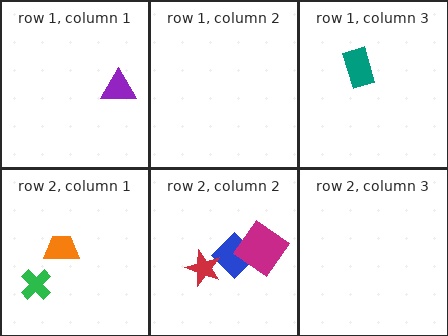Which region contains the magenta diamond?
The row 2, column 2 region.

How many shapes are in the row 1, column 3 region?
1.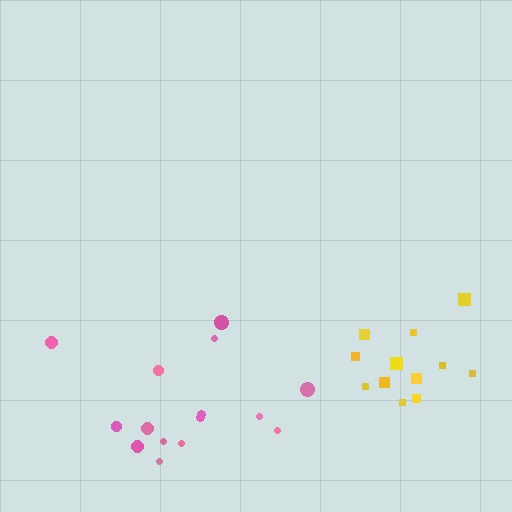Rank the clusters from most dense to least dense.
yellow, pink.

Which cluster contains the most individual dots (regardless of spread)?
Pink (15).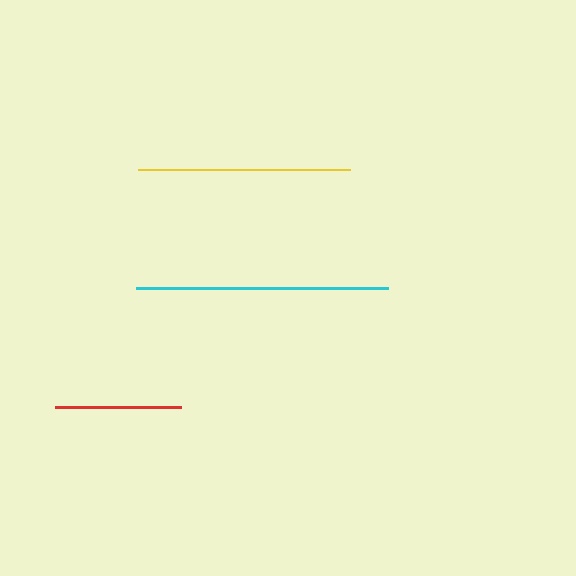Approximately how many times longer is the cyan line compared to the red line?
The cyan line is approximately 2.0 times the length of the red line.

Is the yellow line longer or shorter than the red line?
The yellow line is longer than the red line.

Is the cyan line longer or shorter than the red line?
The cyan line is longer than the red line.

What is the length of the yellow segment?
The yellow segment is approximately 212 pixels long.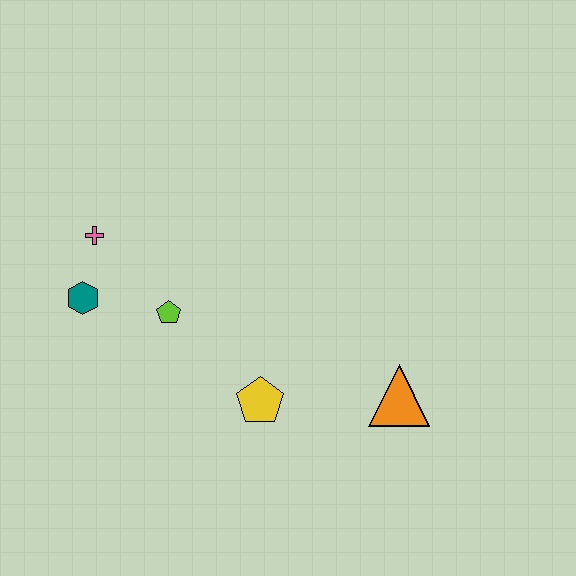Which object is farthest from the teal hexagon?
The orange triangle is farthest from the teal hexagon.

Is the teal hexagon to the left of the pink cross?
Yes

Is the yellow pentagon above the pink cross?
No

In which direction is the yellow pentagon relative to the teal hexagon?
The yellow pentagon is to the right of the teal hexagon.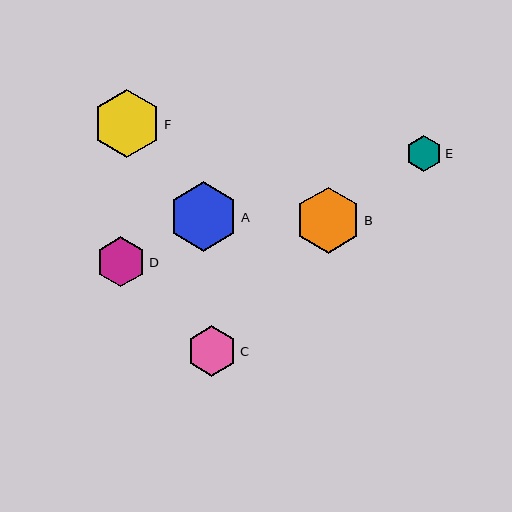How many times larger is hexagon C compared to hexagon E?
Hexagon C is approximately 1.4 times the size of hexagon E.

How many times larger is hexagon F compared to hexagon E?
Hexagon F is approximately 1.9 times the size of hexagon E.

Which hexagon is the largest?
Hexagon A is the largest with a size of approximately 69 pixels.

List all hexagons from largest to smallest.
From largest to smallest: A, F, B, C, D, E.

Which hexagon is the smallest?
Hexagon E is the smallest with a size of approximately 36 pixels.